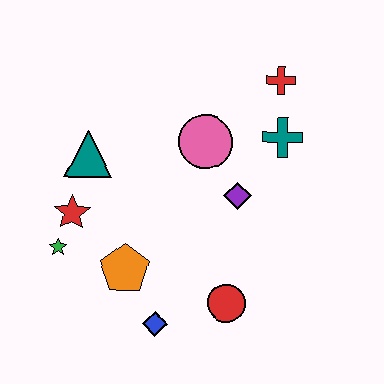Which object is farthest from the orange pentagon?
The red cross is farthest from the orange pentagon.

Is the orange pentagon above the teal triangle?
No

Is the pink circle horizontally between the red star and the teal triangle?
No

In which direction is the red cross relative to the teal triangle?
The red cross is to the right of the teal triangle.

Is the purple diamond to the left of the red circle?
No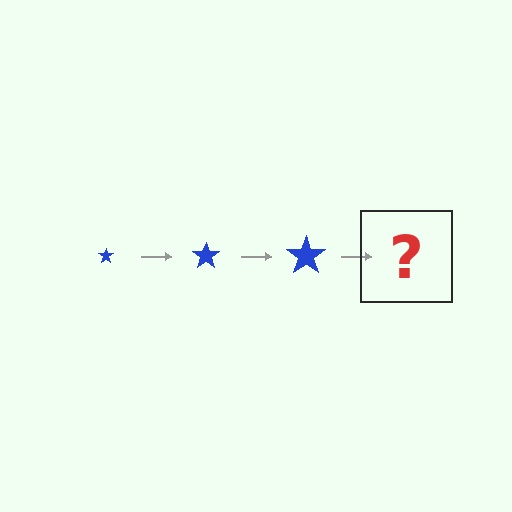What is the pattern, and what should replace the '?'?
The pattern is that the star gets progressively larger each step. The '?' should be a blue star, larger than the previous one.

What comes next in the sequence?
The next element should be a blue star, larger than the previous one.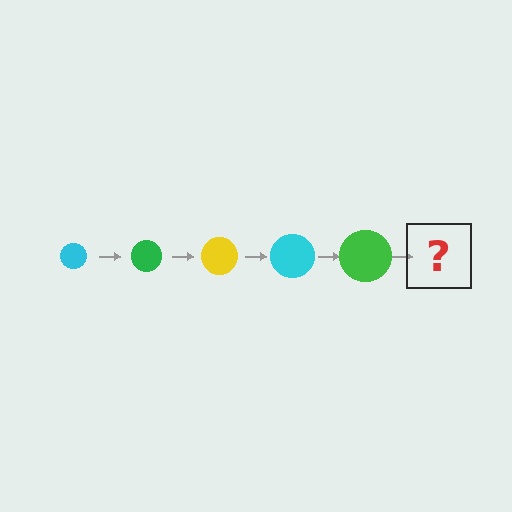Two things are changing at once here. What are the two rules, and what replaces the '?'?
The two rules are that the circle grows larger each step and the color cycles through cyan, green, and yellow. The '?' should be a yellow circle, larger than the previous one.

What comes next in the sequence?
The next element should be a yellow circle, larger than the previous one.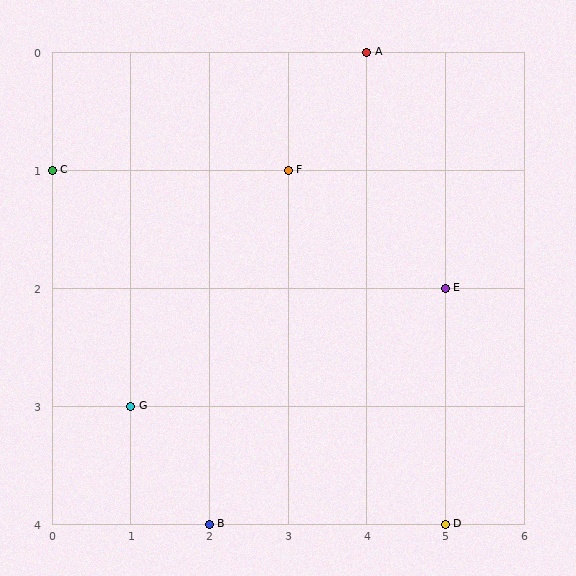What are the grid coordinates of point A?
Point A is at grid coordinates (4, 0).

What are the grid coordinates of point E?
Point E is at grid coordinates (5, 2).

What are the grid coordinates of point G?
Point G is at grid coordinates (1, 3).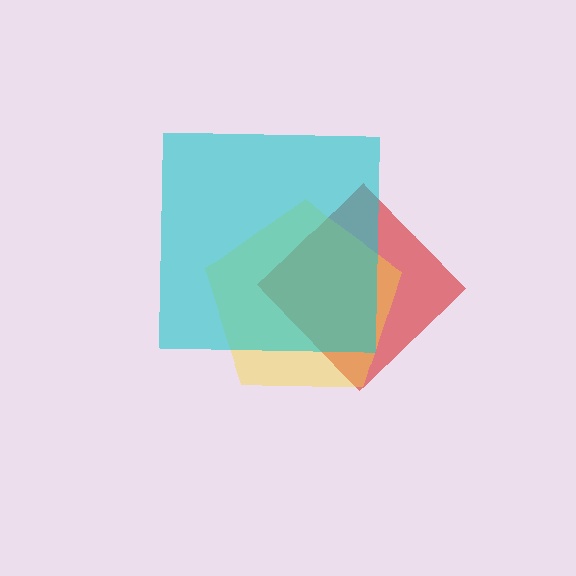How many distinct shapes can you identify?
There are 3 distinct shapes: a red diamond, a yellow pentagon, a cyan square.